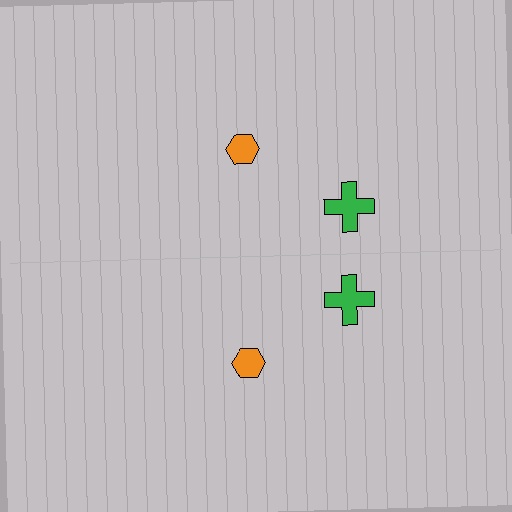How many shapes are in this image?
There are 4 shapes in this image.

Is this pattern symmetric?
Yes, this pattern has bilateral (reflection) symmetry.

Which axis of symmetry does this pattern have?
The pattern has a horizontal axis of symmetry running through the center of the image.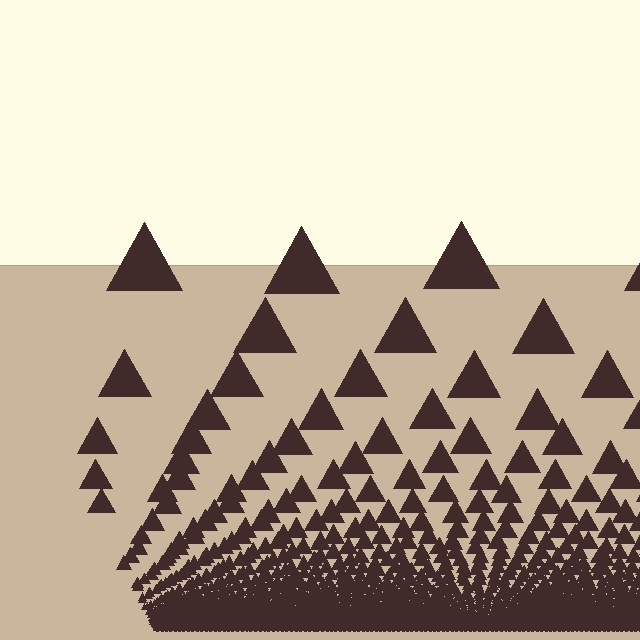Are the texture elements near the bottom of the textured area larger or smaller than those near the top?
Smaller. The gradient is inverted — elements near the bottom are smaller and denser.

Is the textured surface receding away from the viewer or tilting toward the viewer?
The surface appears to tilt toward the viewer. Texture elements get larger and sparser toward the top.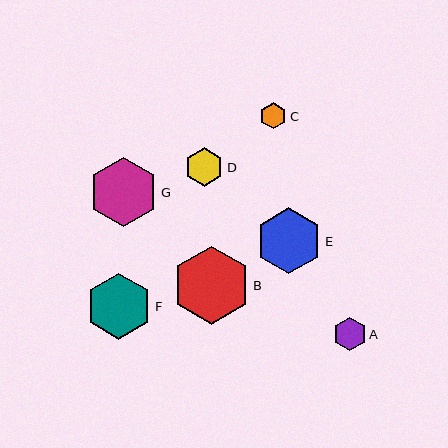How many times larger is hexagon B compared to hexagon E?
Hexagon B is approximately 1.2 times the size of hexagon E.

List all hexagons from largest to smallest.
From largest to smallest: B, G, E, F, D, A, C.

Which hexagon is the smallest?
Hexagon C is the smallest with a size of approximately 26 pixels.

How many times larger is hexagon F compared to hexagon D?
Hexagon F is approximately 1.7 times the size of hexagon D.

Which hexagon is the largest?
Hexagon B is the largest with a size of approximately 78 pixels.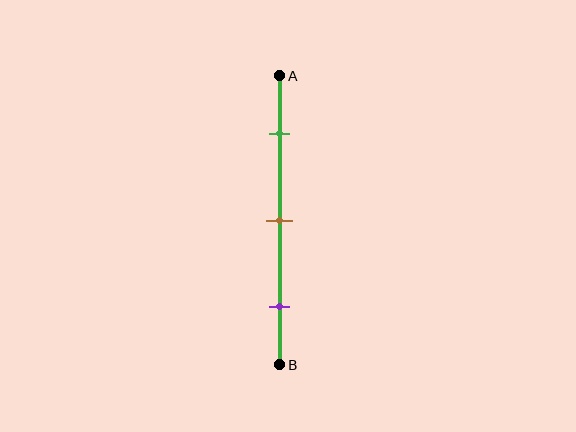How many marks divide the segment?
There are 3 marks dividing the segment.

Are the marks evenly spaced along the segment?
Yes, the marks are approximately evenly spaced.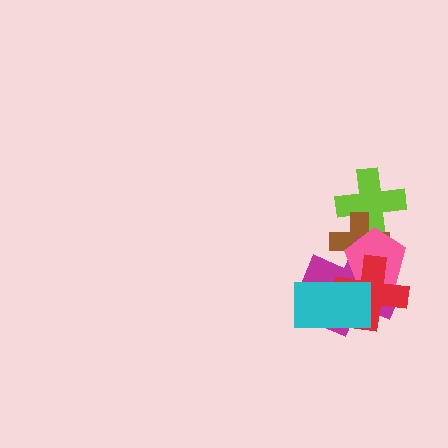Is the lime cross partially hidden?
Yes, it is partially covered by another shape.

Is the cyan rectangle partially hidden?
No, no other shape covers it.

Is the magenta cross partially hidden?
Yes, it is partially covered by another shape.